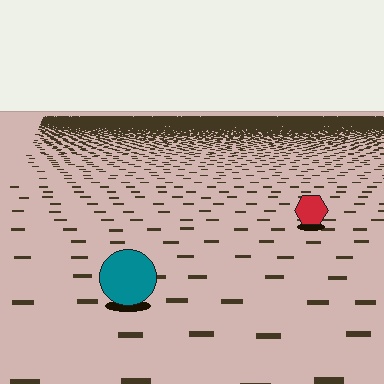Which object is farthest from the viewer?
The red hexagon is farthest from the viewer. It appears smaller and the ground texture around it is denser.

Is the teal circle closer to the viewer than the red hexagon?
Yes. The teal circle is closer — you can tell from the texture gradient: the ground texture is coarser near it.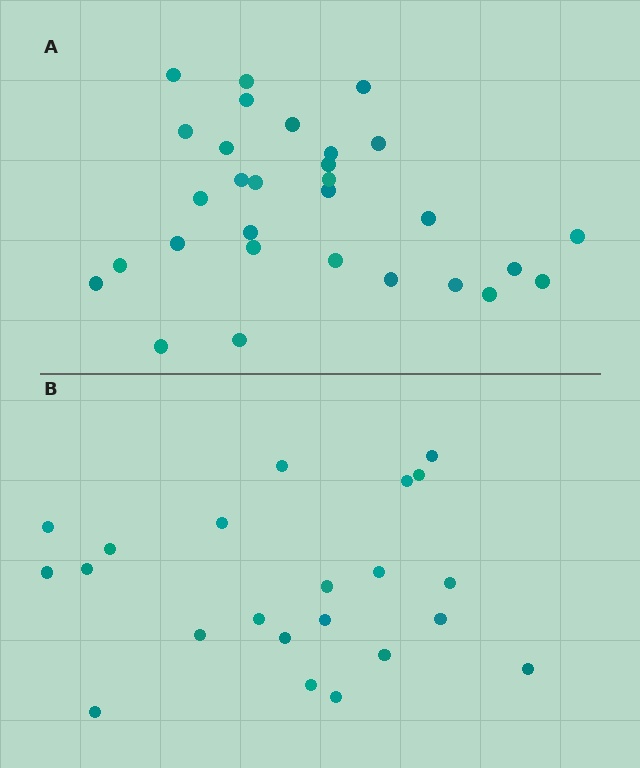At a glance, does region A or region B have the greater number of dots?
Region A (the top region) has more dots.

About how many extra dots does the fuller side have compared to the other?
Region A has roughly 8 or so more dots than region B.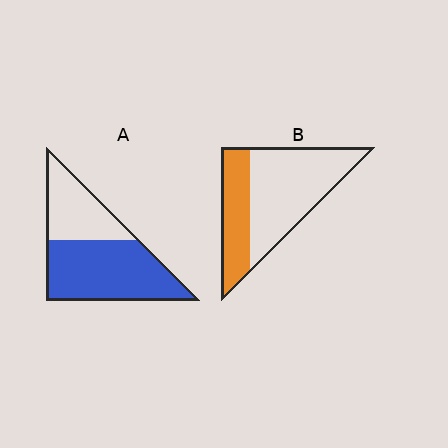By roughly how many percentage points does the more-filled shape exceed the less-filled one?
By roughly 30 percentage points (A over B).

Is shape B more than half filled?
No.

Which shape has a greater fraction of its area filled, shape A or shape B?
Shape A.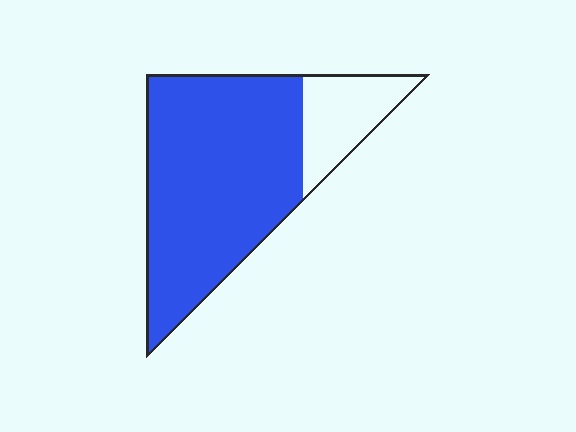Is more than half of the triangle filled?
Yes.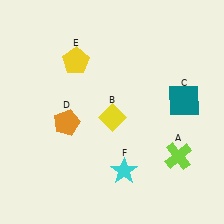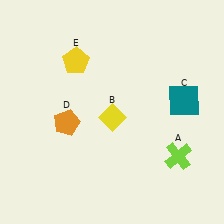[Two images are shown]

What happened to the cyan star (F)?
The cyan star (F) was removed in Image 2. It was in the bottom-right area of Image 1.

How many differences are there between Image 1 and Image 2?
There is 1 difference between the two images.